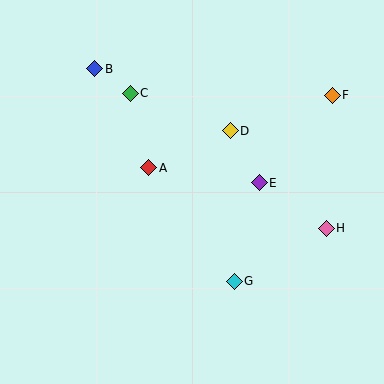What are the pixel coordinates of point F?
Point F is at (332, 95).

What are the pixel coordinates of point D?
Point D is at (230, 131).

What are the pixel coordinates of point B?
Point B is at (95, 69).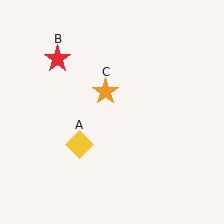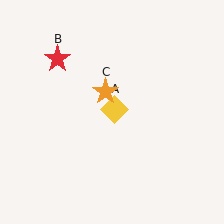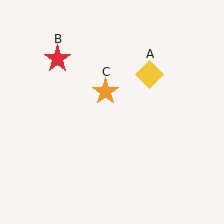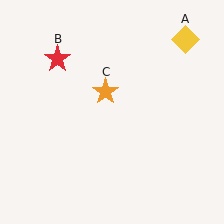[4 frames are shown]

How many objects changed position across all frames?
1 object changed position: yellow diamond (object A).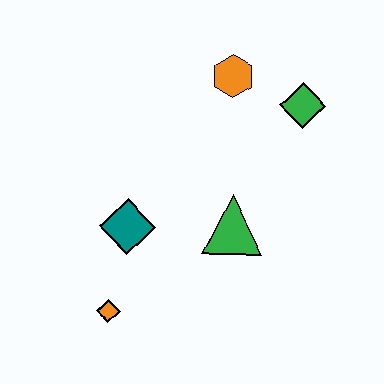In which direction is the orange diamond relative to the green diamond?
The orange diamond is below the green diamond.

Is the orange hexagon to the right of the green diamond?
No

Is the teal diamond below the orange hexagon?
Yes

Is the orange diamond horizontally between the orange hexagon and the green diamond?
No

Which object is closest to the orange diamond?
The teal diamond is closest to the orange diamond.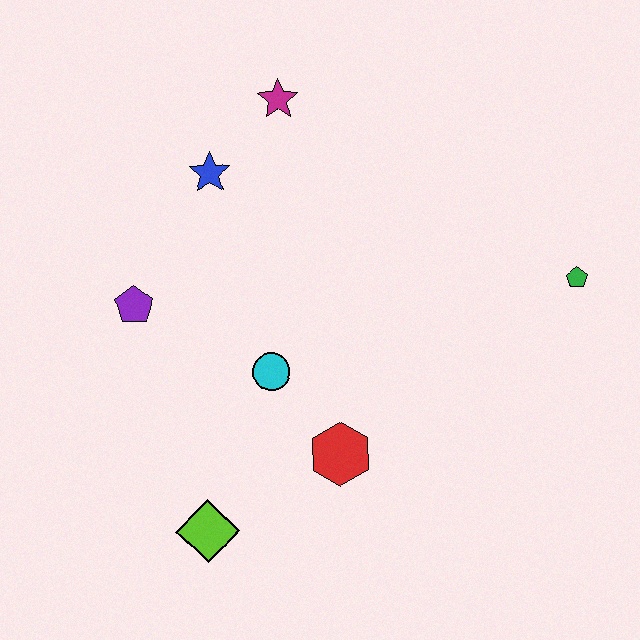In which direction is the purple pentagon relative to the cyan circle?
The purple pentagon is to the left of the cyan circle.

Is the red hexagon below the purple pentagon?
Yes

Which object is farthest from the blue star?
The green pentagon is farthest from the blue star.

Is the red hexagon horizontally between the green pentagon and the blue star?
Yes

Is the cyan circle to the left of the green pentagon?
Yes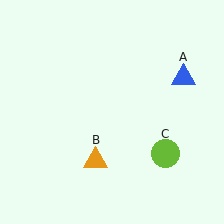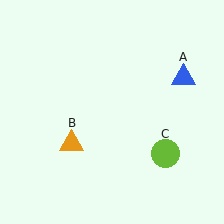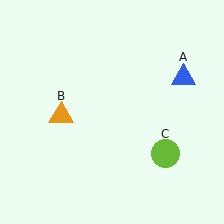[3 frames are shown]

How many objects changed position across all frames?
1 object changed position: orange triangle (object B).